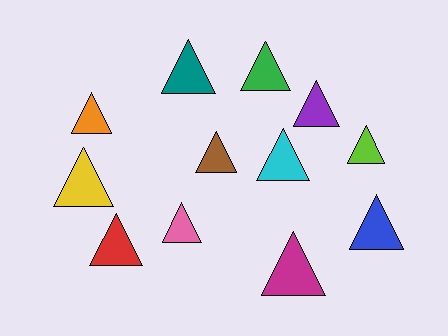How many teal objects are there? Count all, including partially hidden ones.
There is 1 teal object.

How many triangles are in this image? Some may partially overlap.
There are 12 triangles.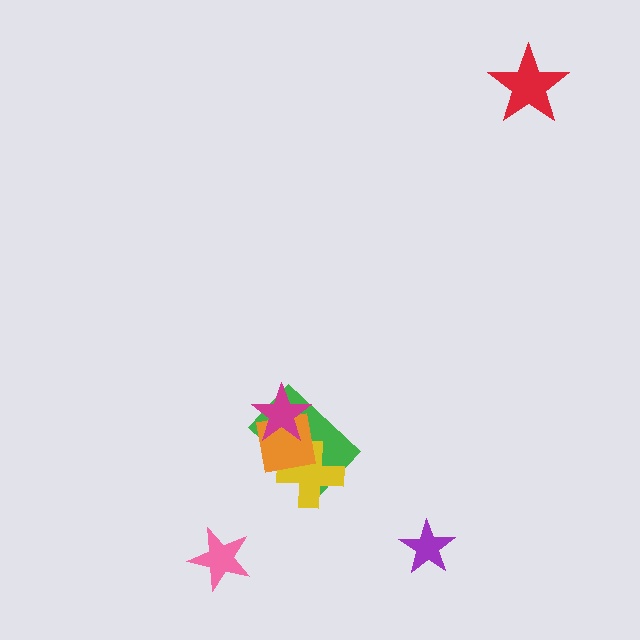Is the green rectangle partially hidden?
Yes, it is partially covered by another shape.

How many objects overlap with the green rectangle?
3 objects overlap with the green rectangle.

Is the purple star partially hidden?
No, no other shape covers it.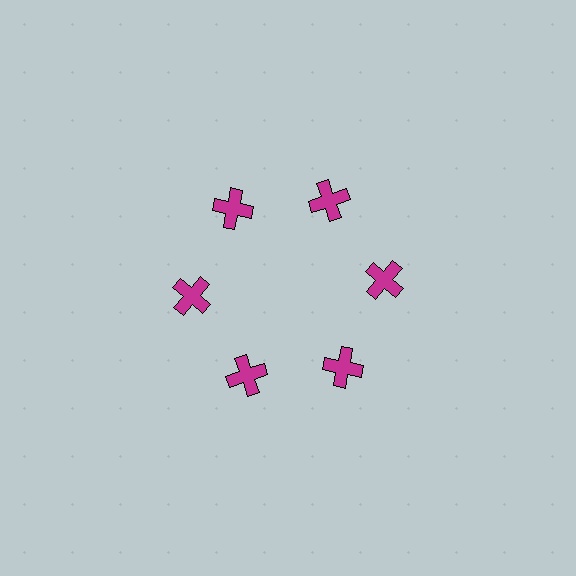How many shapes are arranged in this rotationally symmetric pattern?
There are 6 shapes, arranged in 6 groups of 1.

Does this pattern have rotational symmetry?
Yes, this pattern has 6-fold rotational symmetry. It looks the same after rotating 60 degrees around the center.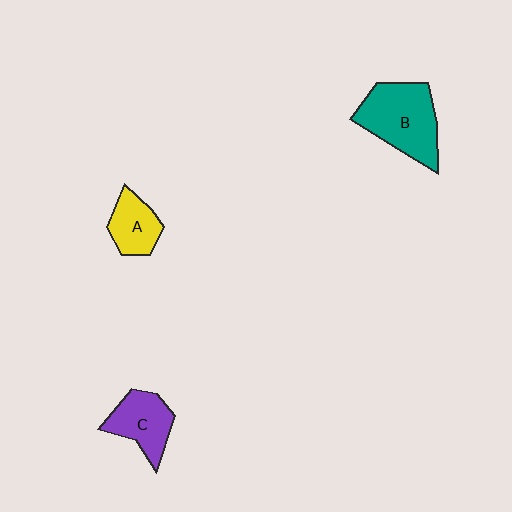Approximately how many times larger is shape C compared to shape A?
Approximately 1.3 times.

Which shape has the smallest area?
Shape A (yellow).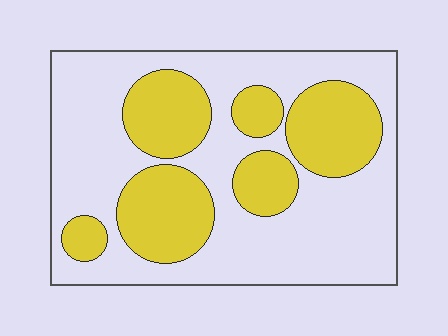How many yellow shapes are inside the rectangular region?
6.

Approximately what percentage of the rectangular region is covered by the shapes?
Approximately 35%.